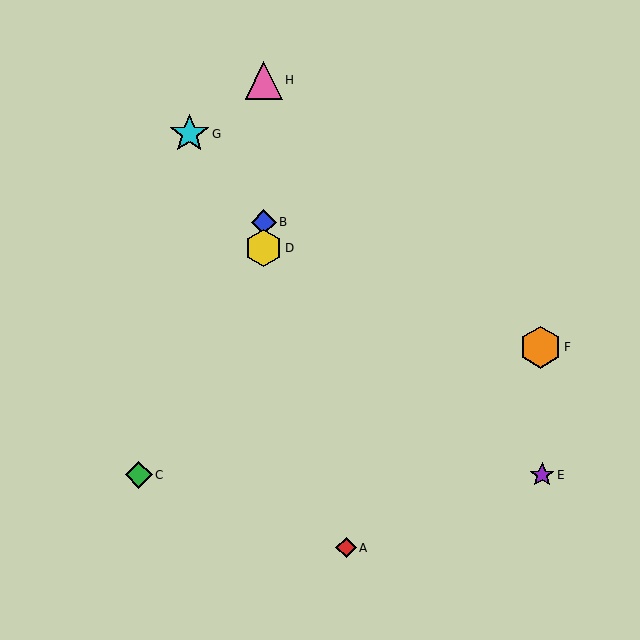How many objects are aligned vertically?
3 objects (B, D, H) are aligned vertically.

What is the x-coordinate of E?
Object E is at x≈542.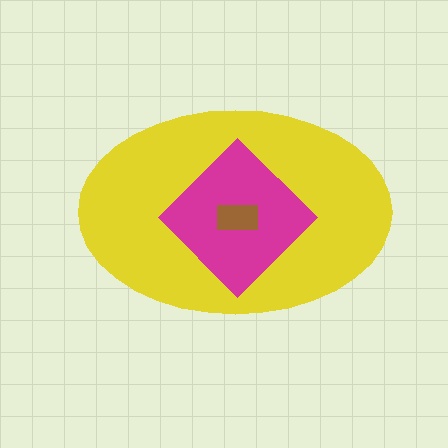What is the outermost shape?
The yellow ellipse.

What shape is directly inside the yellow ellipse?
The magenta diamond.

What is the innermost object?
The brown rectangle.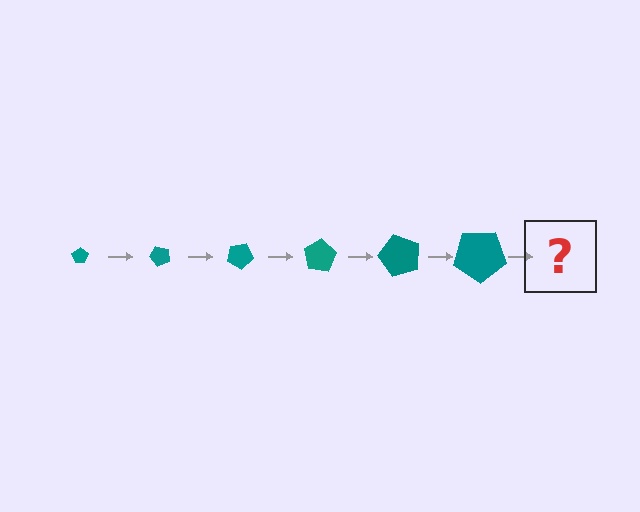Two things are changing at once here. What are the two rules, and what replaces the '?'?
The two rules are that the pentagon grows larger each step and it rotates 50 degrees each step. The '?' should be a pentagon, larger than the previous one and rotated 300 degrees from the start.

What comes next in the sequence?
The next element should be a pentagon, larger than the previous one and rotated 300 degrees from the start.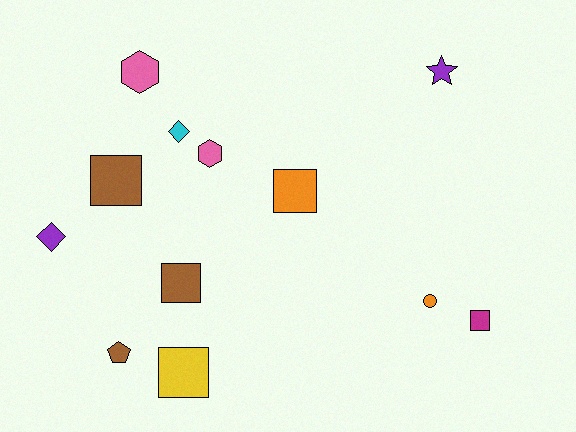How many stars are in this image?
There is 1 star.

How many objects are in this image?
There are 12 objects.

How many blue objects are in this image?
There are no blue objects.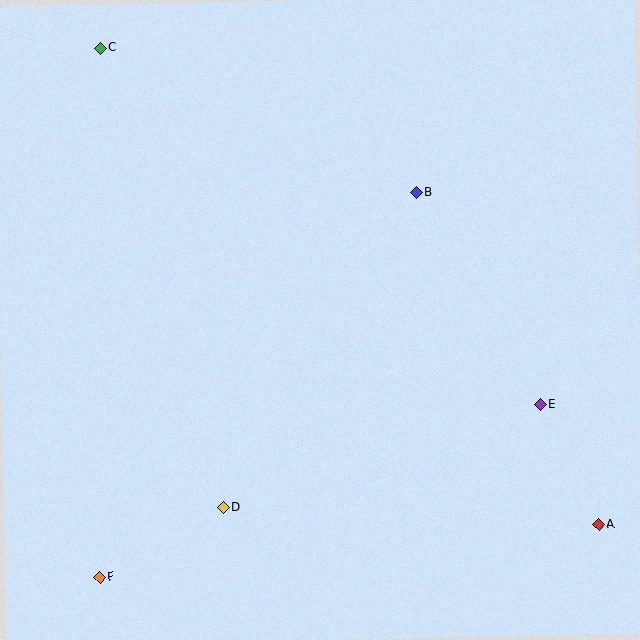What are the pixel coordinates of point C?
Point C is at (100, 48).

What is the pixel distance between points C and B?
The distance between C and B is 348 pixels.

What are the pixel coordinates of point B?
Point B is at (417, 192).